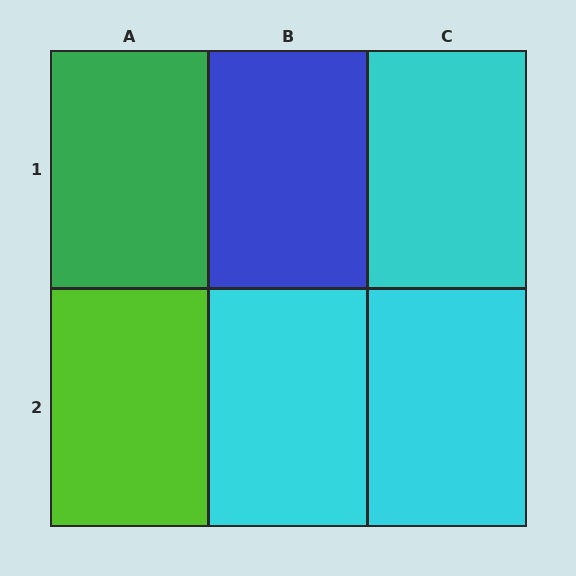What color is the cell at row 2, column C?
Cyan.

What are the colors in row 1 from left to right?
Green, blue, cyan.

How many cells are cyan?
3 cells are cyan.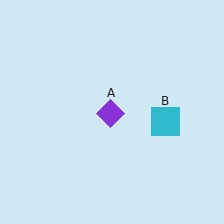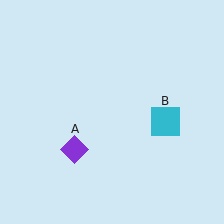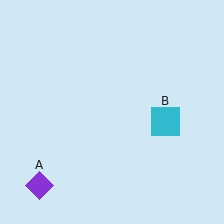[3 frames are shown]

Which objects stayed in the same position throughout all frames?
Cyan square (object B) remained stationary.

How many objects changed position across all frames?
1 object changed position: purple diamond (object A).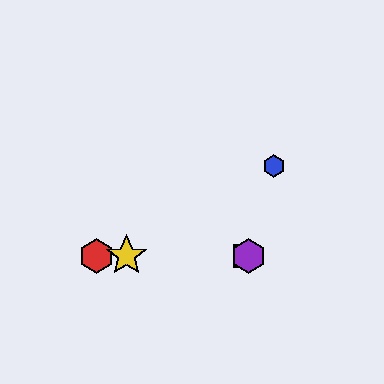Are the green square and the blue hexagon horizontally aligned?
No, the green square is at y≈256 and the blue hexagon is at y≈166.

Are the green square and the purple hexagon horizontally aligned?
Yes, both are at y≈256.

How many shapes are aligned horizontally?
4 shapes (the red hexagon, the green square, the yellow star, the purple hexagon) are aligned horizontally.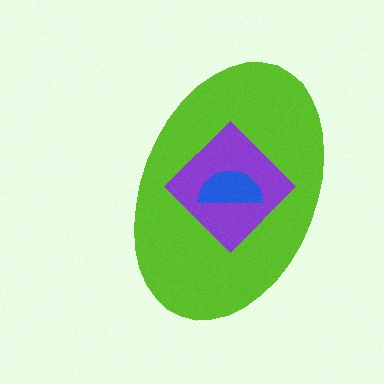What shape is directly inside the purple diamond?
The blue semicircle.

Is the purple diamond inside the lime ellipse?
Yes.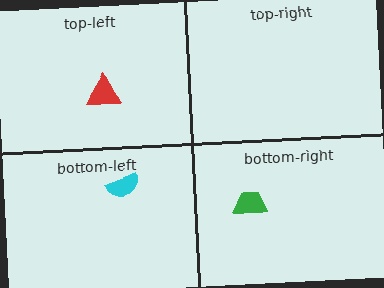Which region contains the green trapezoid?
The bottom-right region.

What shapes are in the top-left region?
The red triangle.